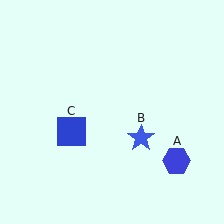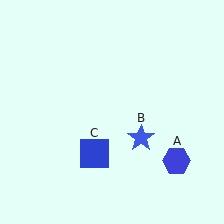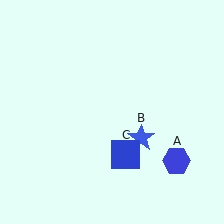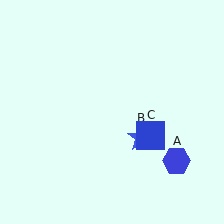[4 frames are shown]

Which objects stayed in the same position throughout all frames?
Blue hexagon (object A) and blue star (object B) remained stationary.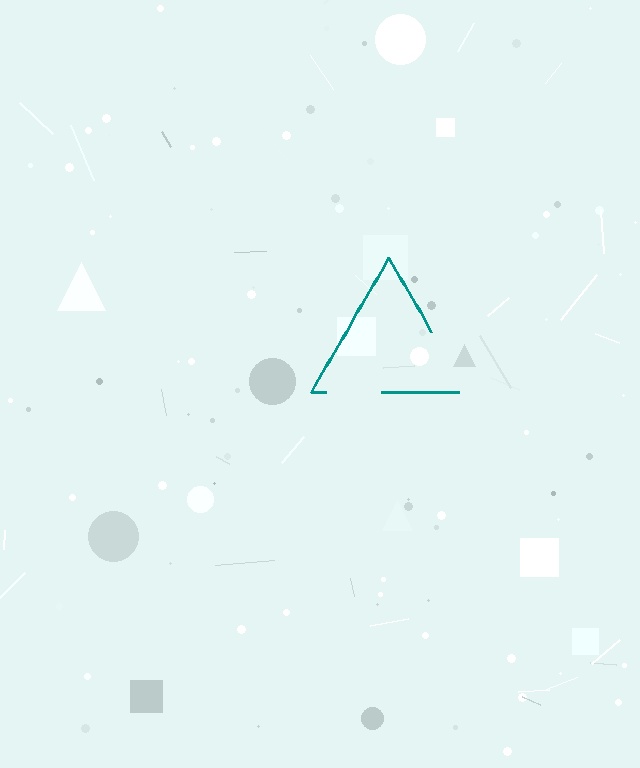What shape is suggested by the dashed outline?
The dashed outline suggests a triangle.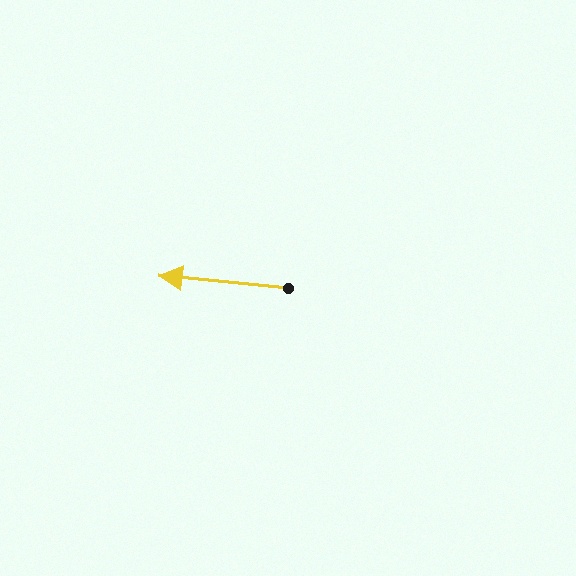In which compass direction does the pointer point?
West.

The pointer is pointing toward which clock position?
Roughly 9 o'clock.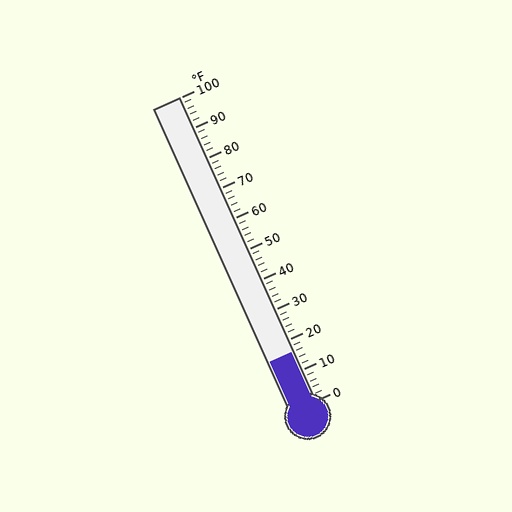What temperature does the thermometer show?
The thermometer shows approximately 16°F.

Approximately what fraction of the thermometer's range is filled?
The thermometer is filled to approximately 15% of its range.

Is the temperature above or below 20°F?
The temperature is below 20°F.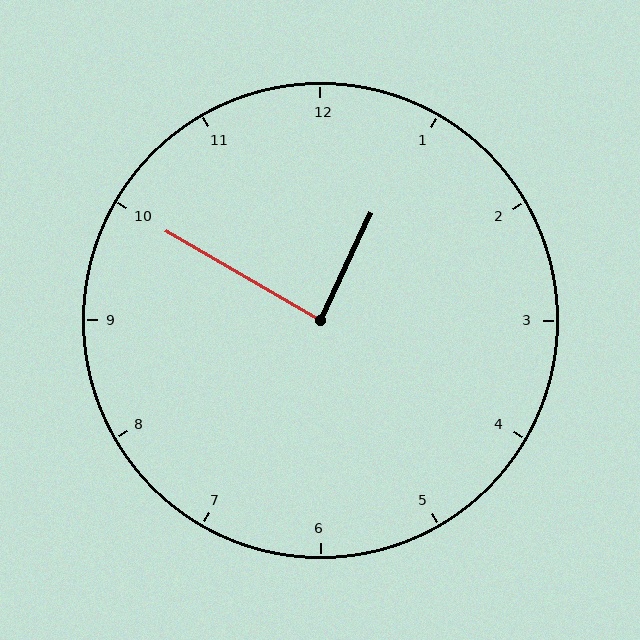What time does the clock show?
12:50.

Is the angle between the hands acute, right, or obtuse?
It is right.